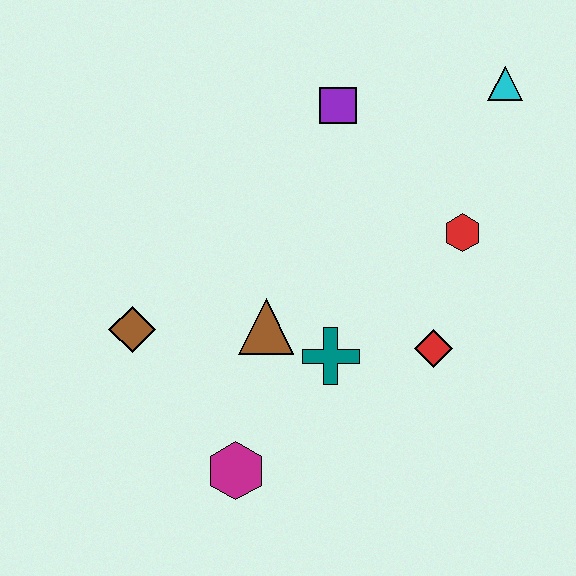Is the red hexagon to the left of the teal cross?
No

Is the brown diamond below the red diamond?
No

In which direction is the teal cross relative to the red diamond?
The teal cross is to the left of the red diamond.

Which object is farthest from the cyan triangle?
The magenta hexagon is farthest from the cyan triangle.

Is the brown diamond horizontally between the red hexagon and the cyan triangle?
No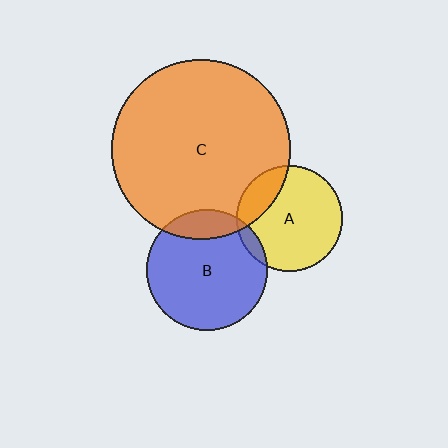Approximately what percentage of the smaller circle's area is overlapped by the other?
Approximately 5%.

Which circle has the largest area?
Circle C (orange).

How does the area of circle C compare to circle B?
Approximately 2.2 times.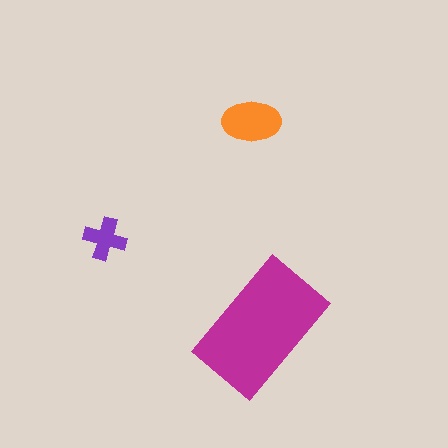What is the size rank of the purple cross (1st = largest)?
3rd.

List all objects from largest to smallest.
The magenta rectangle, the orange ellipse, the purple cross.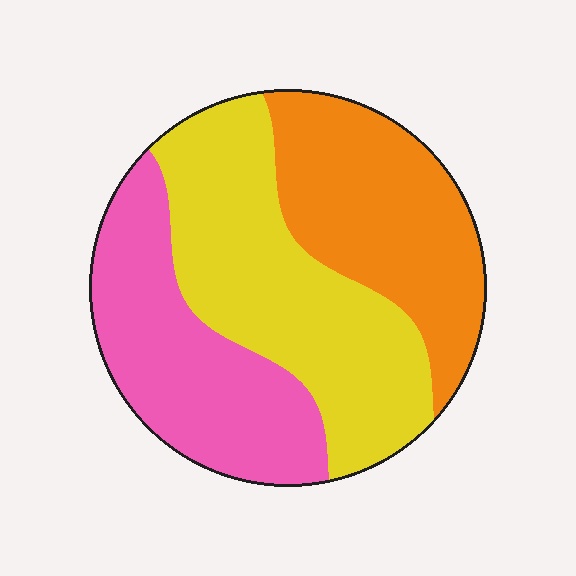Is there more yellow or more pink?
Yellow.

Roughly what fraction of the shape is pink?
Pink takes up between a quarter and a half of the shape.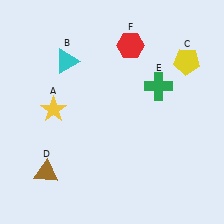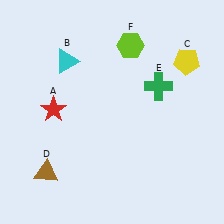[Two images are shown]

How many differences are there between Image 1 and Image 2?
There are 2 differences between the two images.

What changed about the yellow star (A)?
In Image 1, A is yellow. In Image 2, it changed to red.